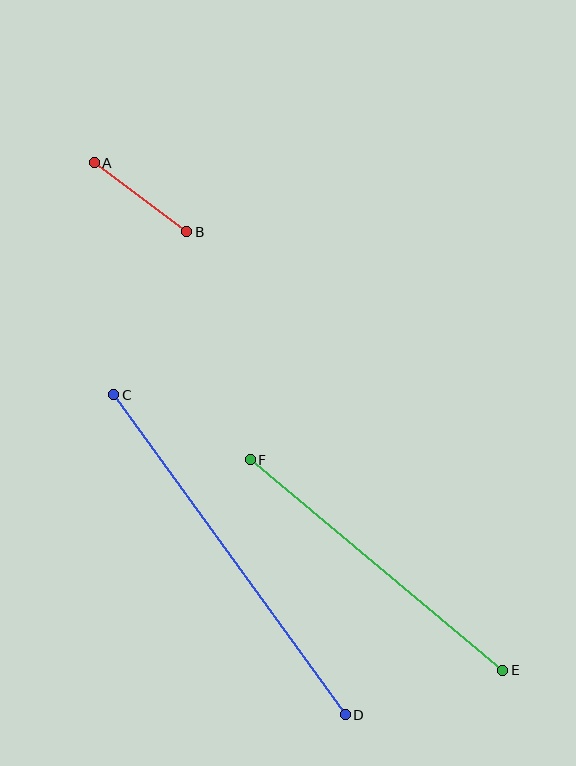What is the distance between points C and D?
The distance is approximately 395 pixels.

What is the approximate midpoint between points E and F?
The midpoint is at approximately (376, 565) pixels.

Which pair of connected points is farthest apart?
Points C and D are farthest apart.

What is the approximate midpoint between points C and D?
The midpoint is at approximately (229, 555) pixels.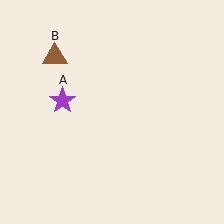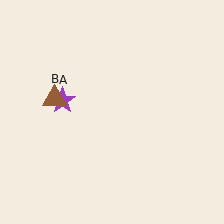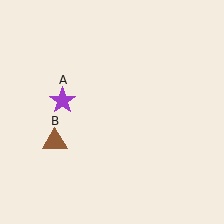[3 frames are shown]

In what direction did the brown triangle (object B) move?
The brown triangle (object B) moved down.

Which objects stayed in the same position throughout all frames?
Purple star (object A) remained stationary.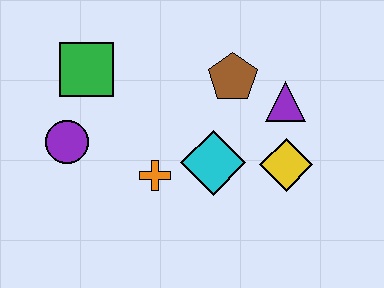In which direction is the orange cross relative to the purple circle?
The orange cross is to the right of the purple circle.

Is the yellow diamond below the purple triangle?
Yes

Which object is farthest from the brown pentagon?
The purple circle is farthest from the brown pentagon.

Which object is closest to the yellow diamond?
The purple triangle is closest to the yellow diamond.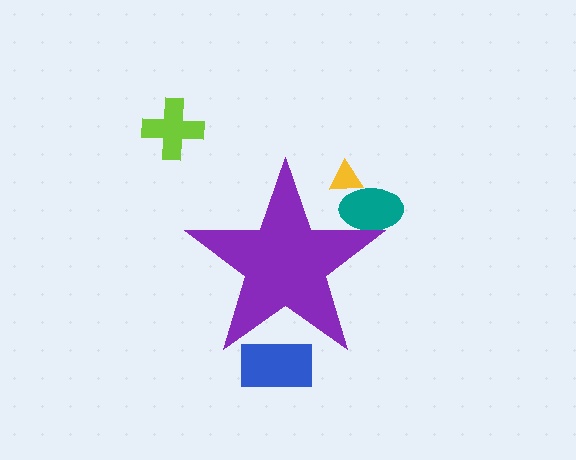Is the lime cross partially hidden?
No, the lime cross is fully visible.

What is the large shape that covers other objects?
A purple star.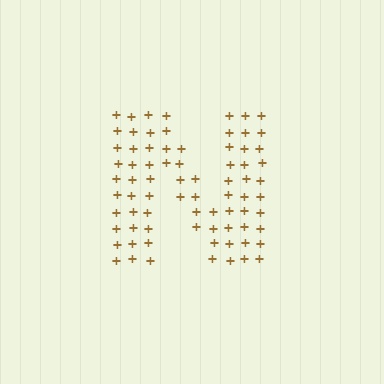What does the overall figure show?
The overall figure shows the letter N.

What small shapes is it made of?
It is made of small plus signs.